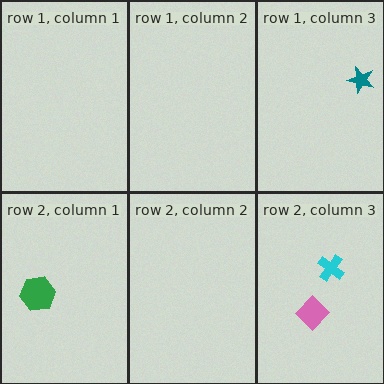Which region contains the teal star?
The row 1, column 3 region.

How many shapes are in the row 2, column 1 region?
1.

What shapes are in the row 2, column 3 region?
The pink diamond, the cyan cross.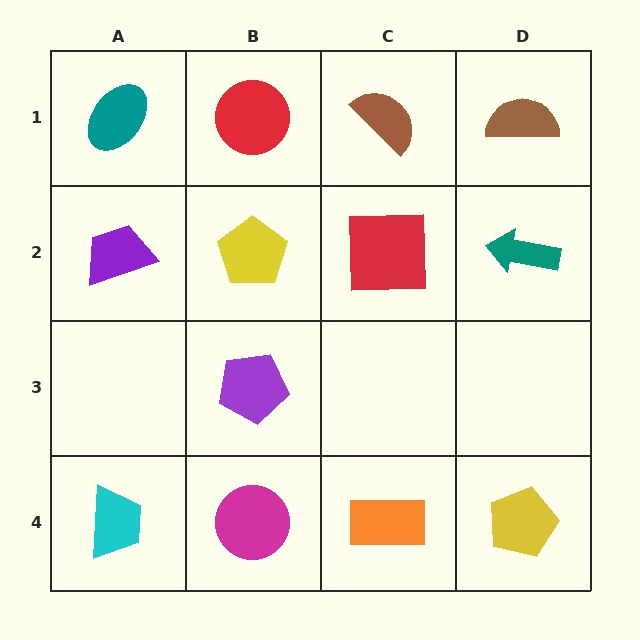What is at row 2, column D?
A teal arrow.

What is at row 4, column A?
A cyan trapezoid.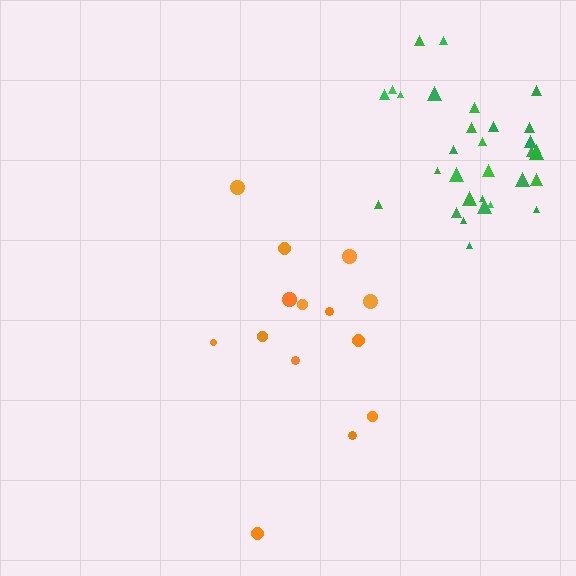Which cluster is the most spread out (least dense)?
Orange.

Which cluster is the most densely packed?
Green.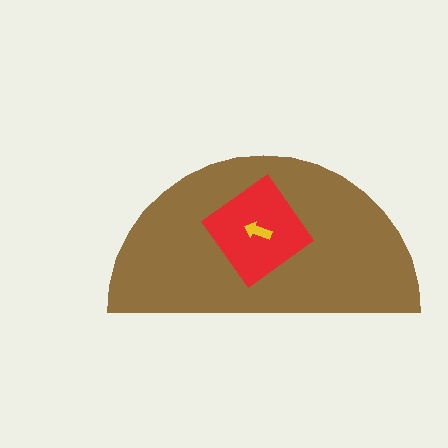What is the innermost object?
The yellow arrow.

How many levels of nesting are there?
3.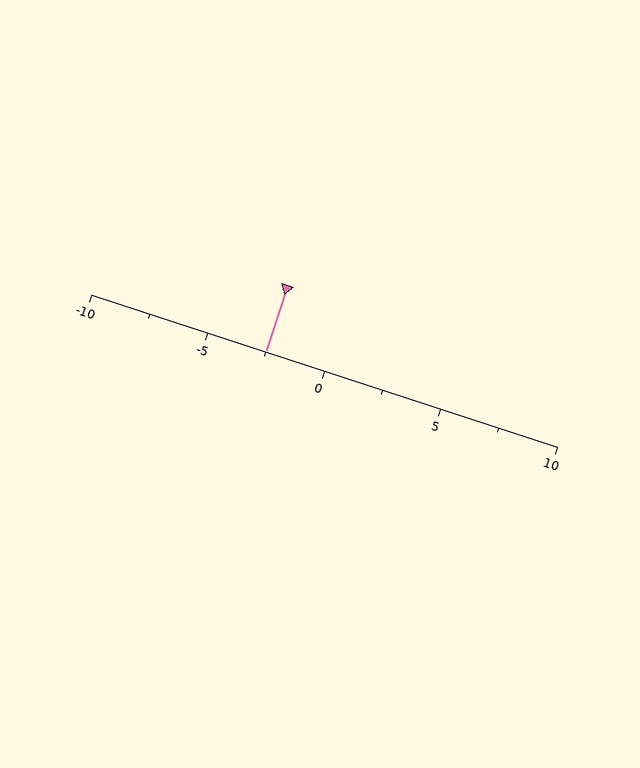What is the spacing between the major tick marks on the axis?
The major ticks are spaced 5 apart.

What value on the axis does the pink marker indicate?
The marker indicates approximately -2.5.